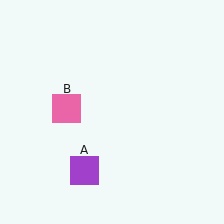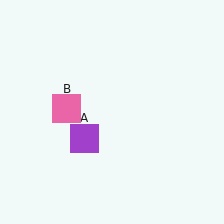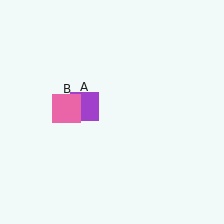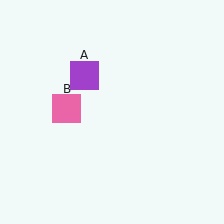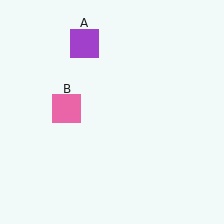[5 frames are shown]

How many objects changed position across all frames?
1 object changed position: purple square (object A).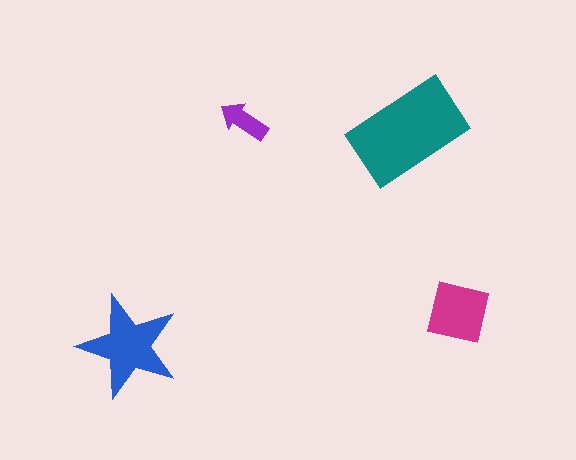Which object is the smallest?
The purple arrow.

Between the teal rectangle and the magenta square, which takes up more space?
The teal rectangle.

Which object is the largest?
The teal rectangle.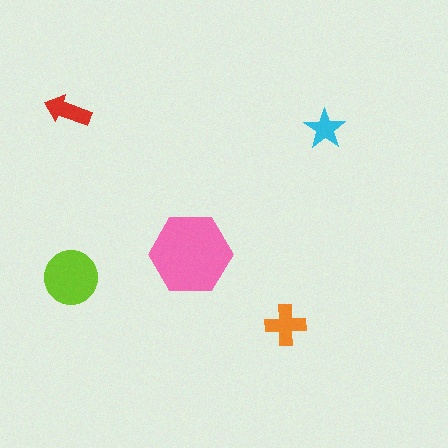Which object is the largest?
The pink hexagon.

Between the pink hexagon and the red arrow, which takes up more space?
The pink hexagon.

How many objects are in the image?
There are 5 objects in the image.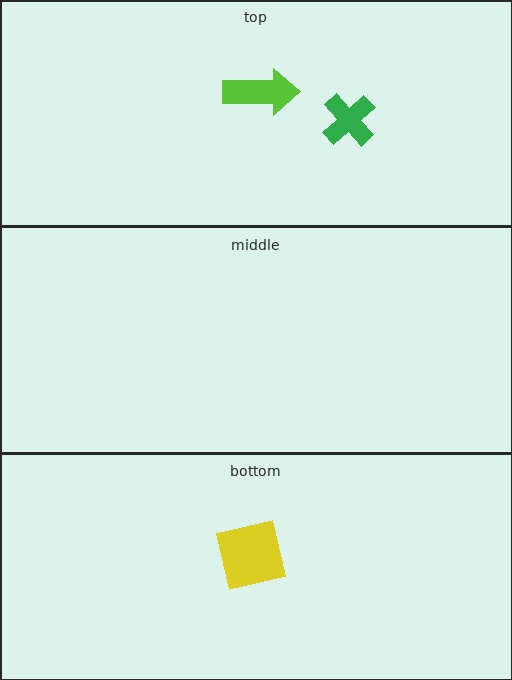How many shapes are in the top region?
2.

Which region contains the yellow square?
The bottom region.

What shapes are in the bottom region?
The yellow square.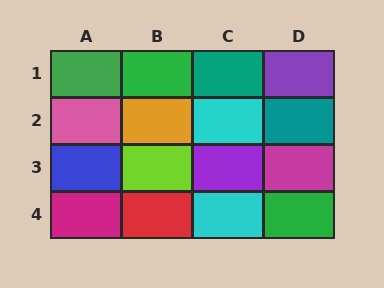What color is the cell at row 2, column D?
Teal.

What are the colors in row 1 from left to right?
Green, green, teal, purple.